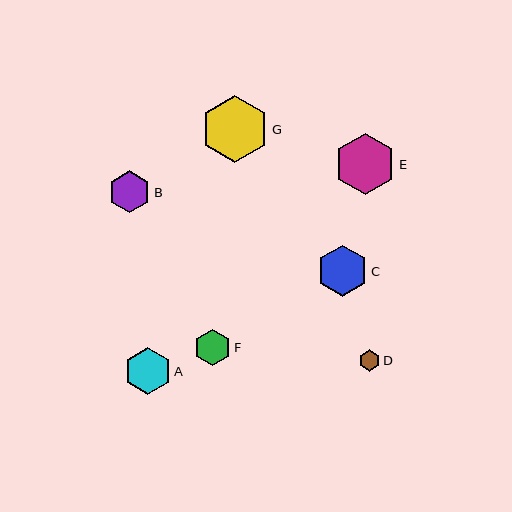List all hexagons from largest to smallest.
From largest to smallest: G, E, C, A, B, F, D.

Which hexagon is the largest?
Hexagon G is the largest with a size of approximately 68 pixels.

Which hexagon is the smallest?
Hexagon D is the smallest with a size of approximately 21 pixels.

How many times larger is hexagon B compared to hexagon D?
Hexagon B is approximately 2.0 times the size of hexagon D.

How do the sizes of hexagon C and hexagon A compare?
Hexagon C and hexagon A are approximately the same size.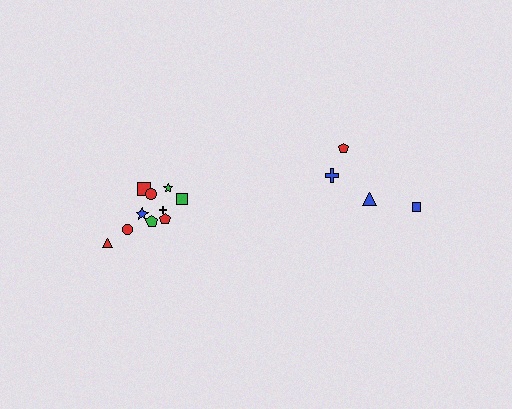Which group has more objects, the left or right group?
The left group.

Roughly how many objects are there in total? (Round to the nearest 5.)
Roughly 15 objects in total.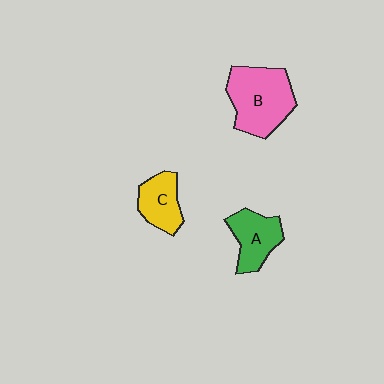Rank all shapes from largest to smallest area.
From largest to smallest: B (pink), A (green), C (yellow).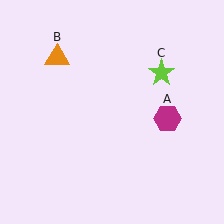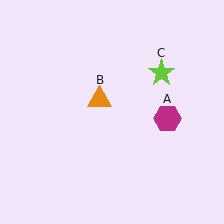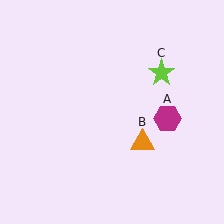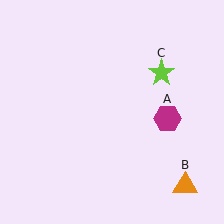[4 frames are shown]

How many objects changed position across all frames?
1 object changed position: orange triangle (object B).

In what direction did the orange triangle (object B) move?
The orange triangle (object B) moved down and to the right.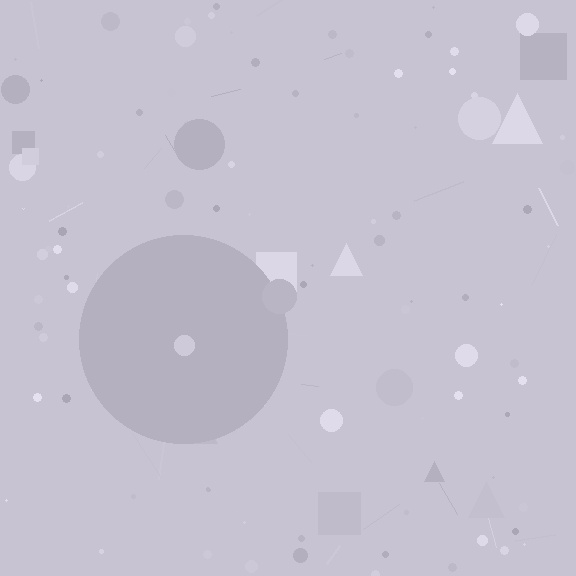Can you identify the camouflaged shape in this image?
The camouflaged shape is a circle.